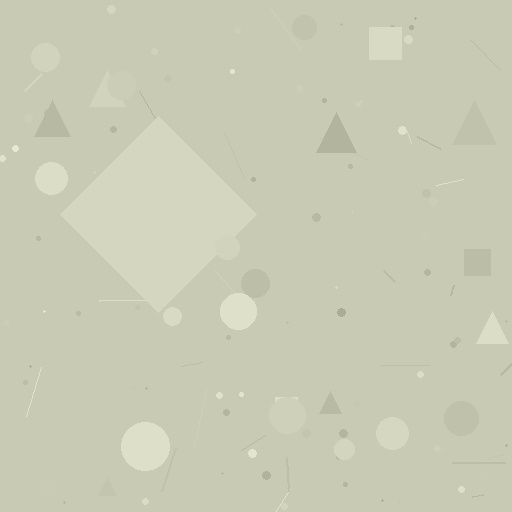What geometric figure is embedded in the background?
A diamond is embedded in the background.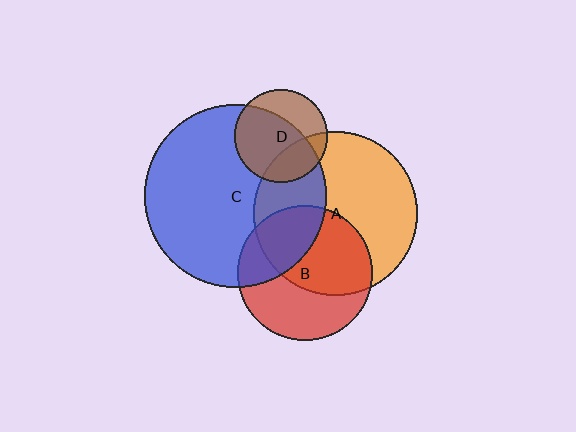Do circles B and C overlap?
Yes.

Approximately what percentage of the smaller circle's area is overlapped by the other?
Approximately 30%.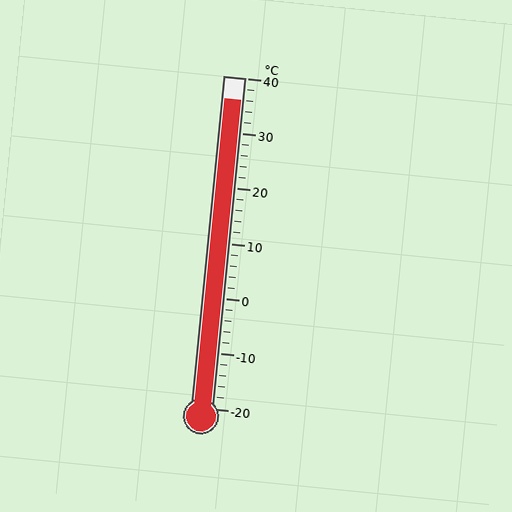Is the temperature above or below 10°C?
The temperature is above 10°C.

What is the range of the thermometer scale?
The thermometer scale ranges from -20°C to 40°C.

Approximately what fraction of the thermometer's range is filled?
The thermometer is filled to approximately 95% of its range.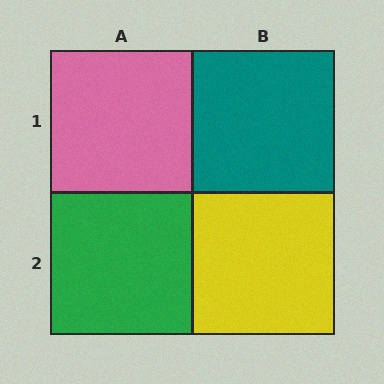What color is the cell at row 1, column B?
Teal.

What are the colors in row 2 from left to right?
Green, yellow.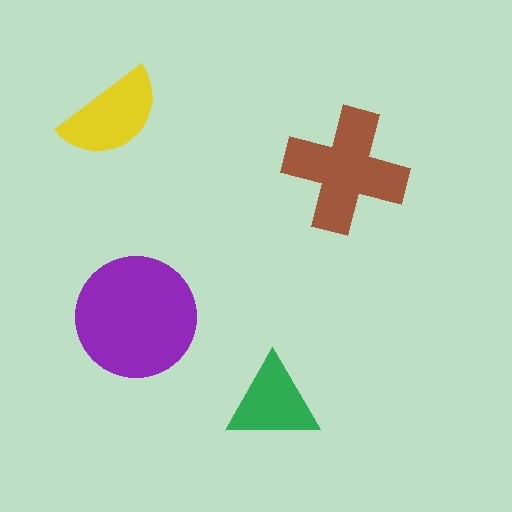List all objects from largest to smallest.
The purple circle, the brown cross, the yellow semicircle, the green triangle.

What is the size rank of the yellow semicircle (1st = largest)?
3rd.